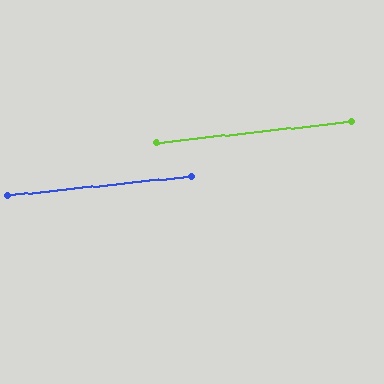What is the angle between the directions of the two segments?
Approximately 0 degrees.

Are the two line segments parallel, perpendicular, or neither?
Parallel — their directions differ by only 0.2°.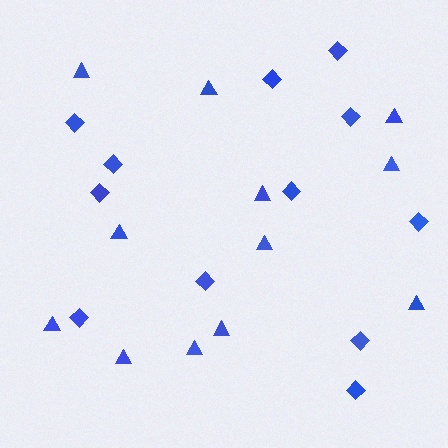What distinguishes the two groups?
There are 2 groups: one group of diamonds (12) and one group of triangles (12).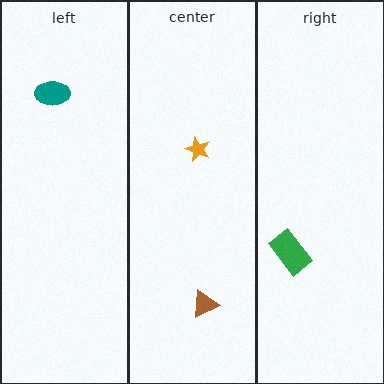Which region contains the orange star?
The center region.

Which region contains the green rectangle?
The right region.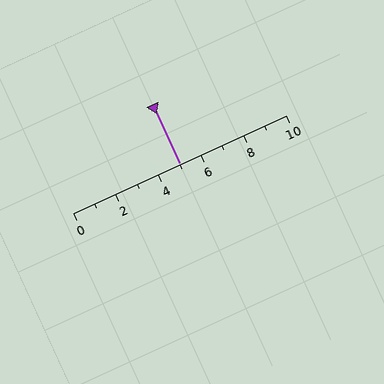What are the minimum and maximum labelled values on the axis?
The axis runs from 0 to 10.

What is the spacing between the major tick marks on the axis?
The major ticks are spaced 2 apart.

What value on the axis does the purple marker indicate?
The marker indicates approximately 5.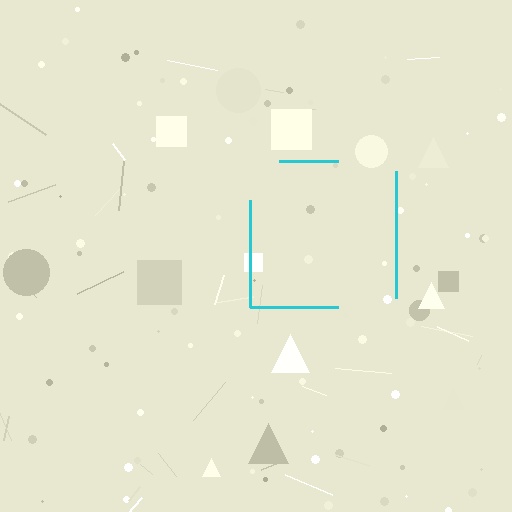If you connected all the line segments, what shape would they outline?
They would outline a square.